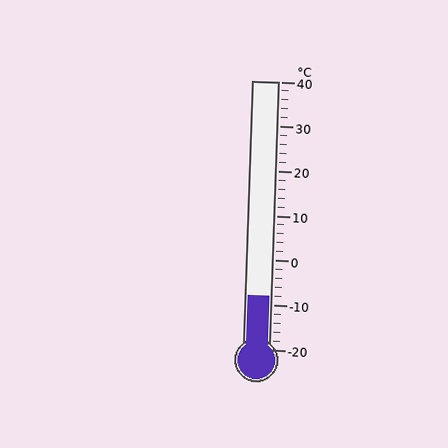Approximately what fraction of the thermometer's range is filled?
The thermometer is filled to approximately 20% of its range.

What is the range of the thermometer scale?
The thermometer scale ranges from -20°C to 40°C.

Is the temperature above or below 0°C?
The temperature is below 0°C.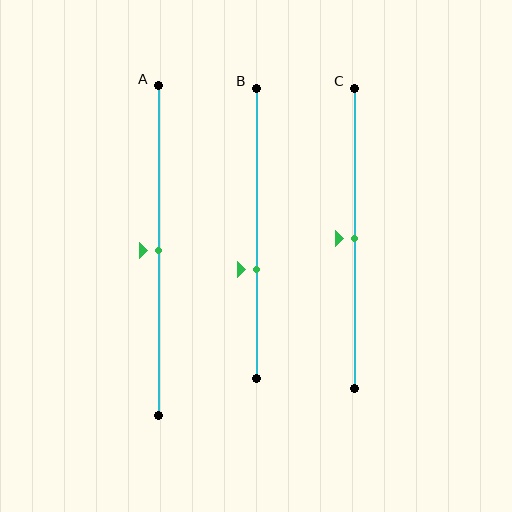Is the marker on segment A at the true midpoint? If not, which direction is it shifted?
Yes, the marker on segment A is at the true midpoint.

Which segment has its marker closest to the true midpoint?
Segment A has its marker closest to the true midpoint.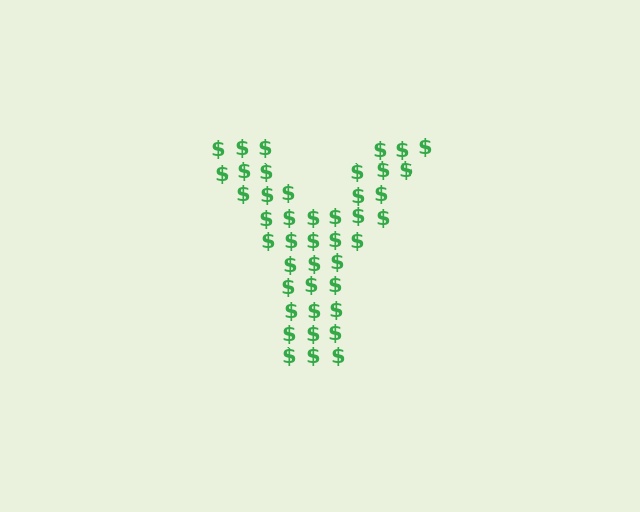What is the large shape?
The large shape is the letter Y.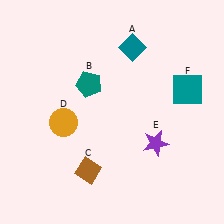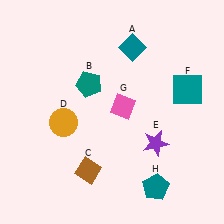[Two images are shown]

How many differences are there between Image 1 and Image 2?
There are 2 differences between the two images.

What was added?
A pink diamond (G), a teal pentagon (H) were added in Image 2.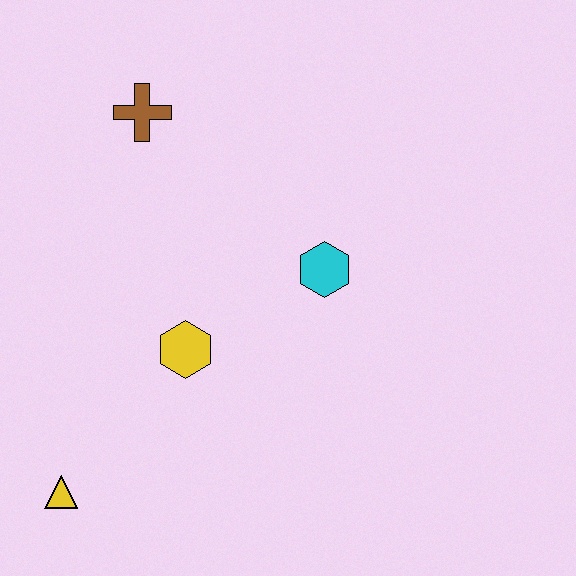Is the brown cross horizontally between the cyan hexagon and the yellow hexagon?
No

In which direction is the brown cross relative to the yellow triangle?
The brown cross is above the yellow triangle.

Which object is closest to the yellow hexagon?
The cyan hexagon is closest to the yellow hexagon.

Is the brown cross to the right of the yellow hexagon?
No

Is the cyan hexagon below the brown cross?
Yes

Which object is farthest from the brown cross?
The yellow triangle is farthest from the brown cross.